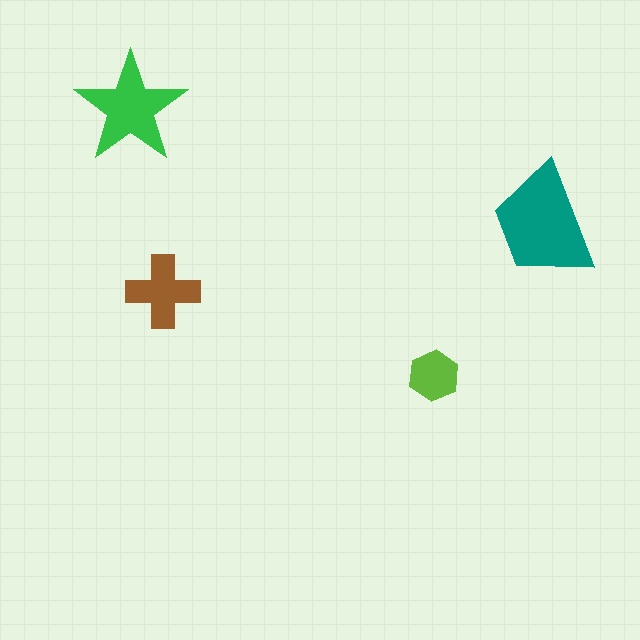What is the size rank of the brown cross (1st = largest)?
3rd.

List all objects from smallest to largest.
The lime hexagon, the brown cross, the green star, the teal trapezoid.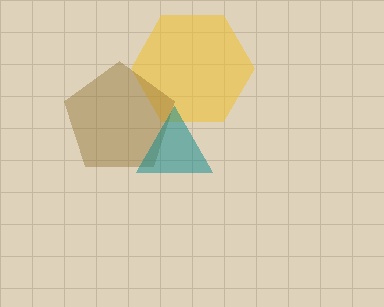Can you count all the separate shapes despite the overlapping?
Yes, there are 3 separate shapes.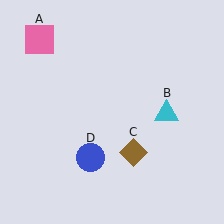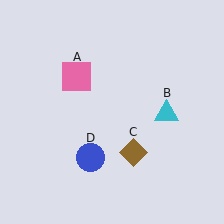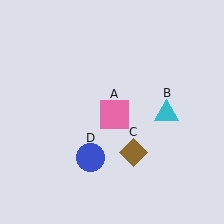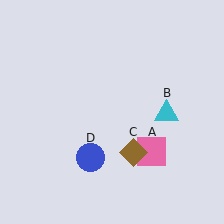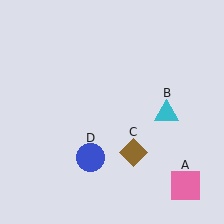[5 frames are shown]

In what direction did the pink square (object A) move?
The pink square (object A) moved down and to the right.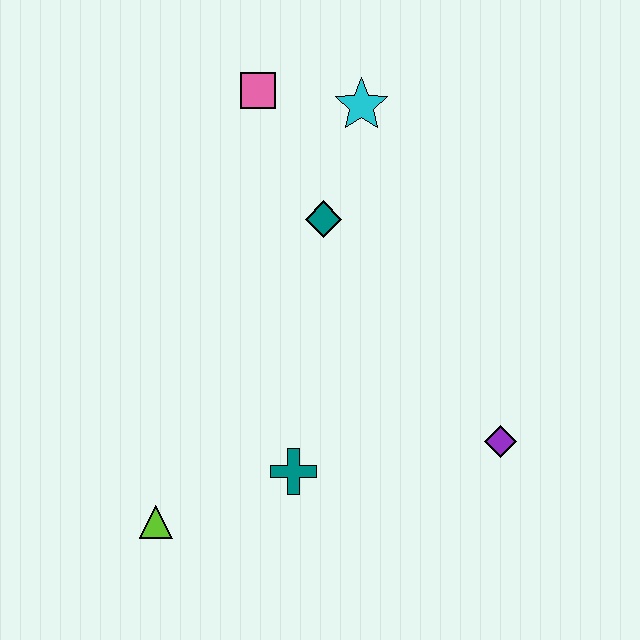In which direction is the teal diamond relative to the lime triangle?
The teal diamond is above the lime triangle.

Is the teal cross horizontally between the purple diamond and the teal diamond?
No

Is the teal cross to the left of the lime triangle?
No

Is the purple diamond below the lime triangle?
No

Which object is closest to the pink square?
The cyan star is closest to the pink square.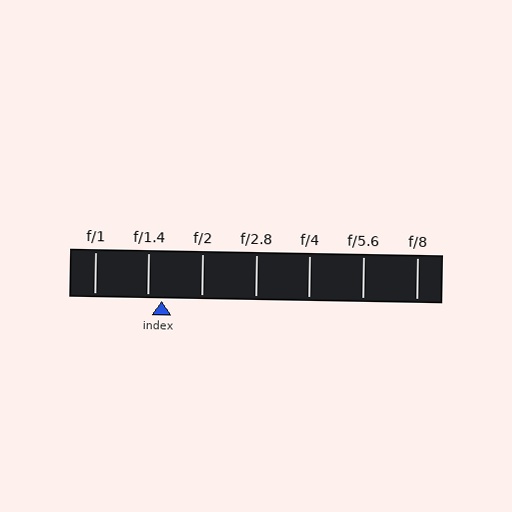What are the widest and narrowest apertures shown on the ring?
The widest aperture shown is f/1 and the narrowest is f/8.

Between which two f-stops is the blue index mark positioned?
The index mark is between f/1.4 and f/2.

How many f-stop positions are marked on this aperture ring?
There are 7 f-stop positions marked.